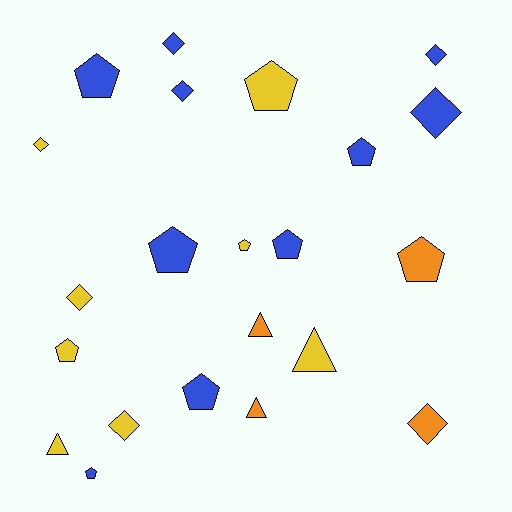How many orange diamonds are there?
There is 1 orange diamond.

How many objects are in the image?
There are 22 objects.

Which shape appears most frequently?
Pentagon, with 10 objects.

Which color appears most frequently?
Blue, with 10 objects.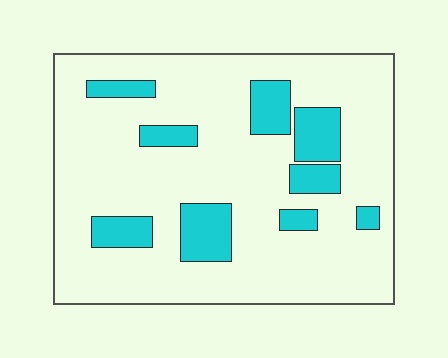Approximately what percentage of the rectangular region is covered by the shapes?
Approximately 20%.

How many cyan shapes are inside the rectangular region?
9.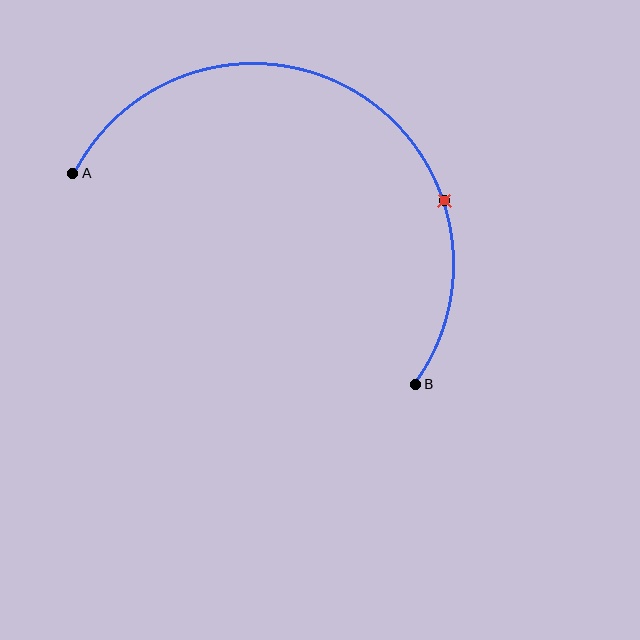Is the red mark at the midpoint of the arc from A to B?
No. The red mark lies on the arc but is closer to endpoint B. The arc midpoint would be at the point on the curve equidistant along the arc from both A and B.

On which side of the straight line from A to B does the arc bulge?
The arc bulges above the straight line connecting A and B.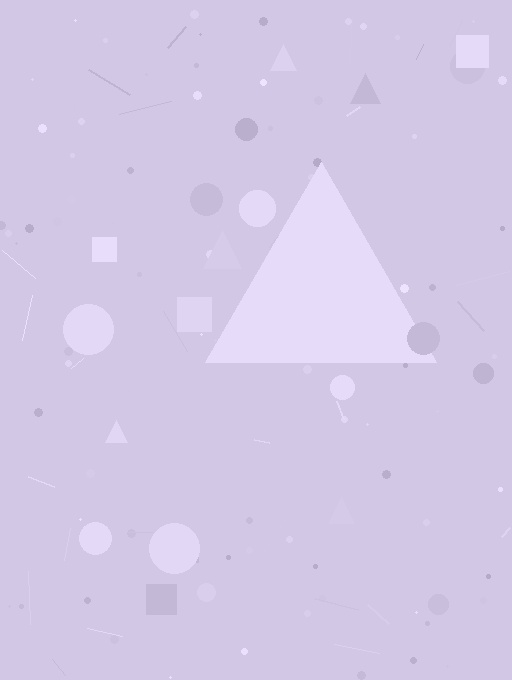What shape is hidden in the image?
A triangle is hidden in the image.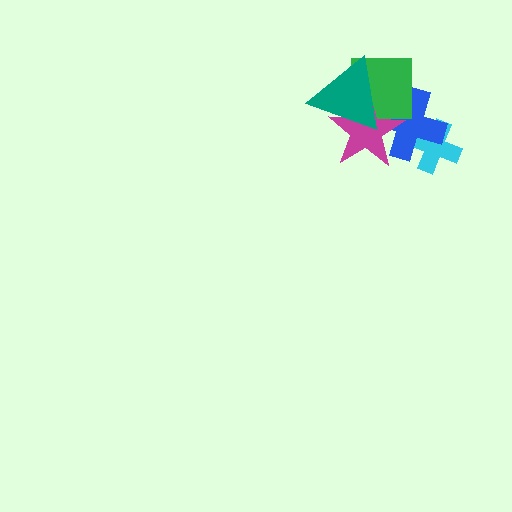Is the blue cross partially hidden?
Yes, it is partially covered by another shape.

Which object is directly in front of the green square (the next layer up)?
The magenta star is directly in front of the green square.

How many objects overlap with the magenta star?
3 objects overlap with the magenta star.